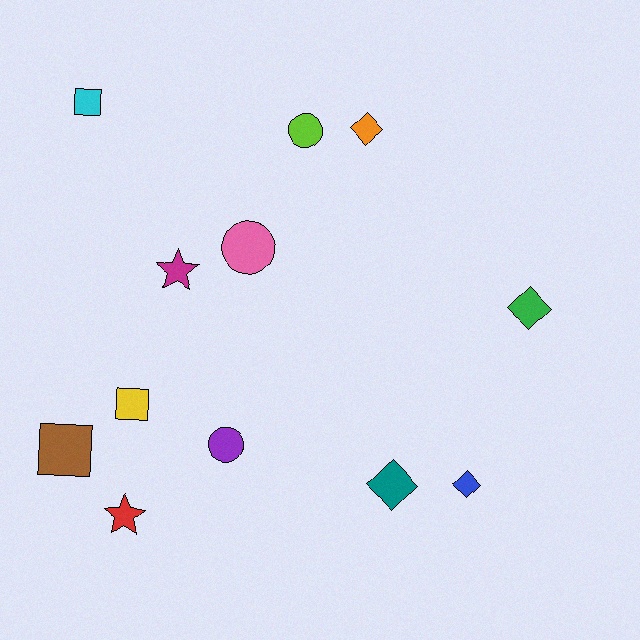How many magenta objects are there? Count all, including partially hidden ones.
There is 1 magenta object.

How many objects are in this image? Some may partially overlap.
There are 12 objects.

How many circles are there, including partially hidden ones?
There are 3 circles.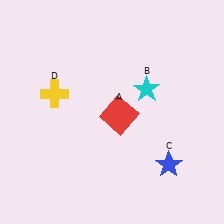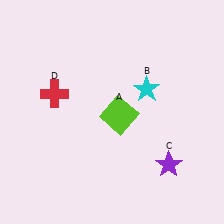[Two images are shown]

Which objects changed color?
A changed from red to lime. C changed from blue to purple. D changed from yellow to red.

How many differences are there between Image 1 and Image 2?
There are 3 differences between the two images.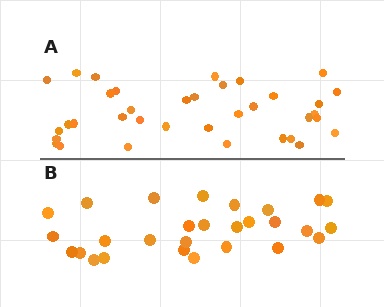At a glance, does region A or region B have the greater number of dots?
Region A (the top region) has more dots.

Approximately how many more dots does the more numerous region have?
Region A has roughly 8 or so more dots than region B.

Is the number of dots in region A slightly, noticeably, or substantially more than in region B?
Region A has noticeably more, but not dramatically so. The ratio is roughly 1.3 to 1.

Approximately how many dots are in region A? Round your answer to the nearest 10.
About 40 dots. (The exact count is 36, which rounds to 40.)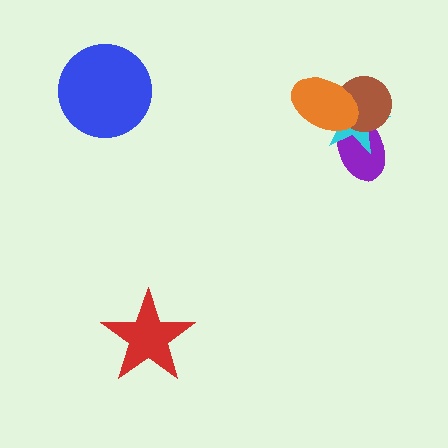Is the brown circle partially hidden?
Yes, it is partially covered by another shape.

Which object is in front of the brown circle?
The orange ellipse is in front of the brown circle.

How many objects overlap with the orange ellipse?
3 objects overlap with the orange ellipse.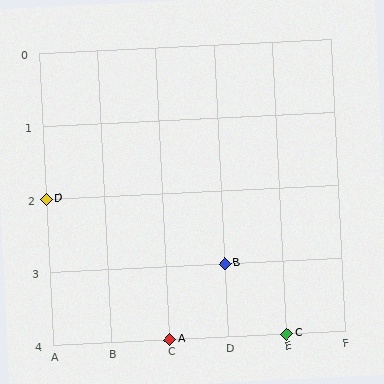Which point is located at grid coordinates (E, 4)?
Point C is at (E, 4).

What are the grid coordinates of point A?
Point A is at grid coordinates (C, 4).